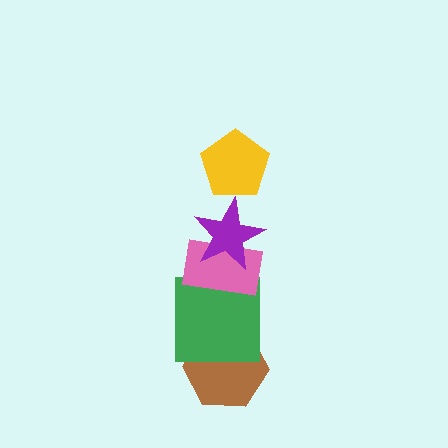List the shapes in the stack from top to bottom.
From top to bottom: the yellow pentagon, the purple star, the pink rectangle, the green square, the brown hexagon.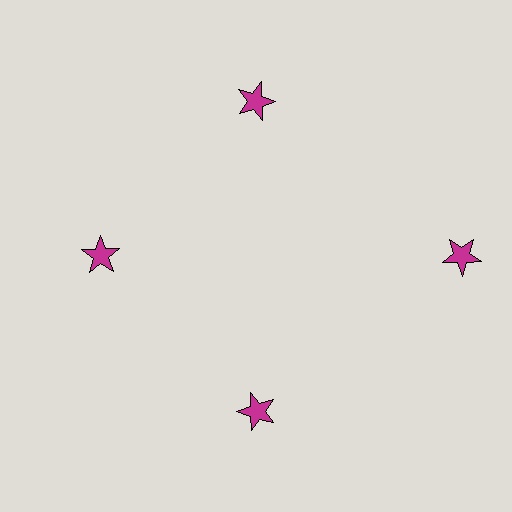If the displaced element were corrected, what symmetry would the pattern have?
It would have 4-fold rotational symmetry — the pattern would map onto itself every 90 degrees.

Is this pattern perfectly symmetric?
No. The 4 magenta stars are arranged in a ring, but one element near the 3 o'clock position is pushed outward from the center, breaking the 4-fold rotational symmetry.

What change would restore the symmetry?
The symmetry would be restored by moving it inward, back onto the ring so that all 4 stars sit at equal angles and equal distance from the center.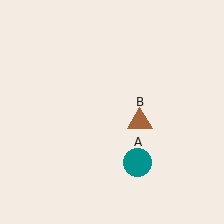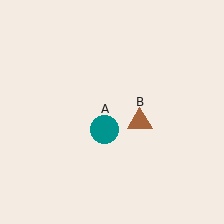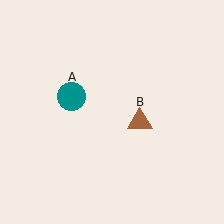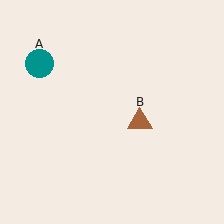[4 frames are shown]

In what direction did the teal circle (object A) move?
The teal circle (object A) moved up and to the left.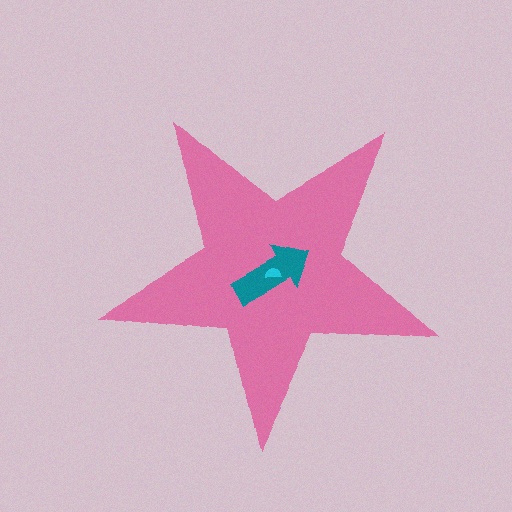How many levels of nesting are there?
3.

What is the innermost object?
The cyan semicircle.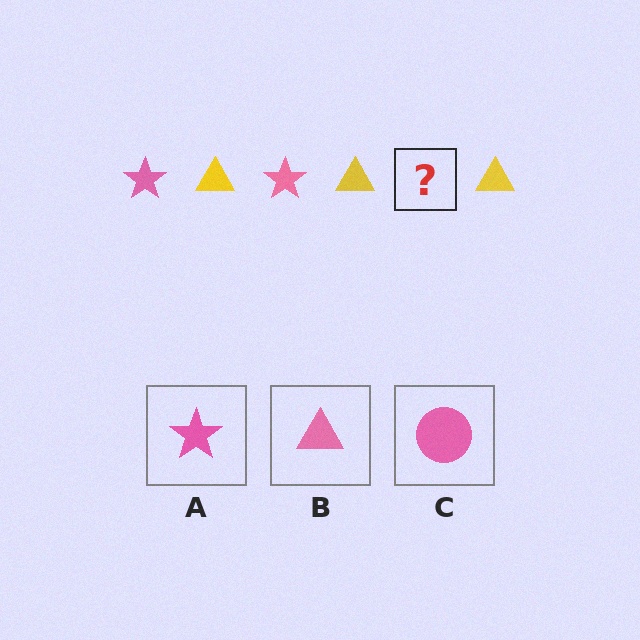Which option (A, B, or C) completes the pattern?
A.